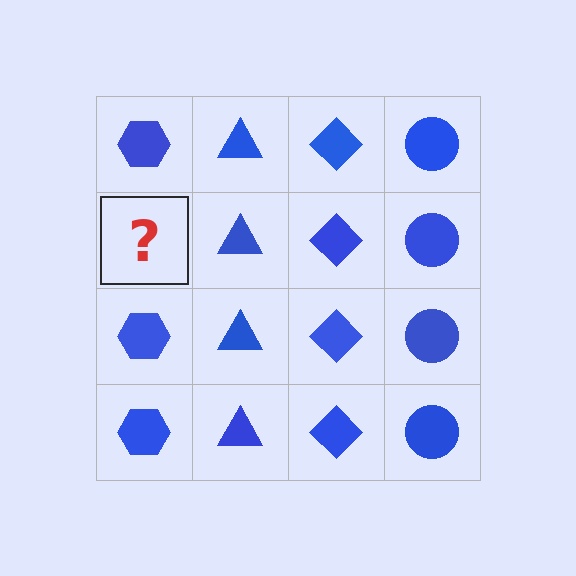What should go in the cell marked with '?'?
The missing cell should contain a blue hexagon.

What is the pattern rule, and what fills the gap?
The rule is that each column has a consistent shape. The gap should be filled with a blue hexagon.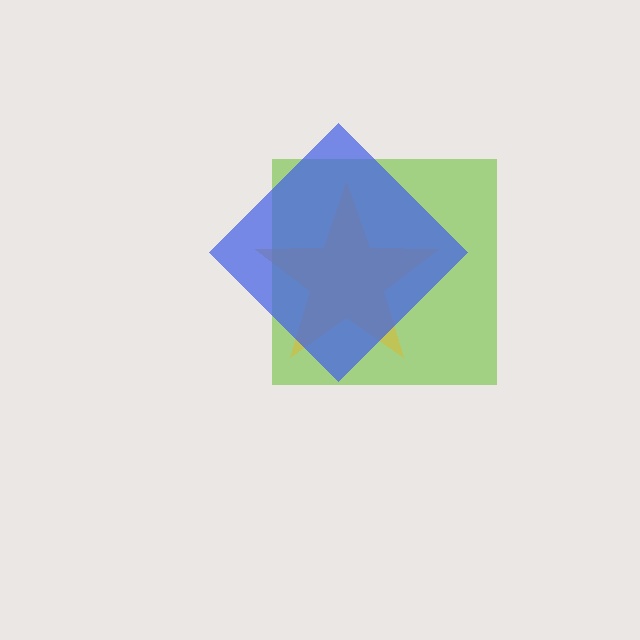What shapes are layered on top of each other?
The layered shapes are: a lime square, a yellow star, a blue diamond.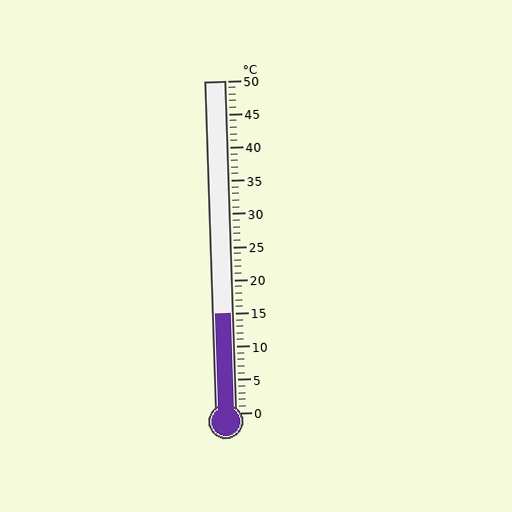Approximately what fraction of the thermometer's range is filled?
The thermometer is filled to approximately 30% of its range.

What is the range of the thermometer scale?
The thermometer scale ranges from 0°C to 50°C.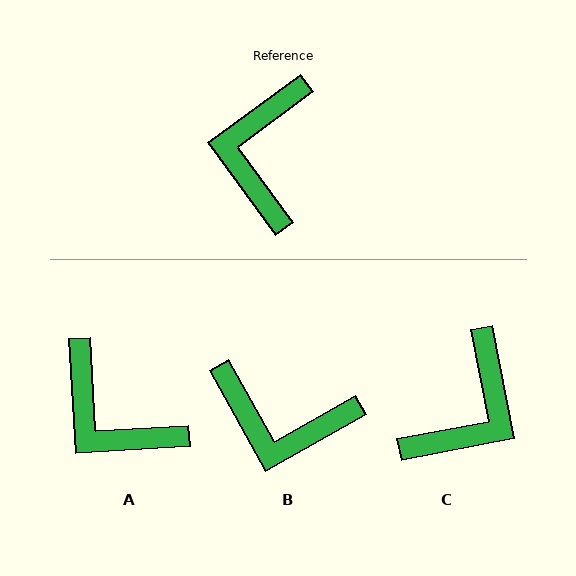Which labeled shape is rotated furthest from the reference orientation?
C, about 155 degrees away.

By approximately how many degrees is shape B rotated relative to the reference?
Approximately 83 degrees counter-clockwise.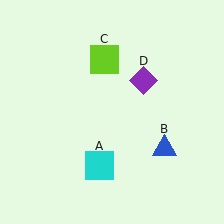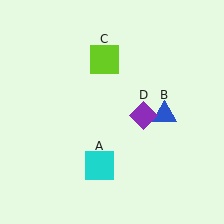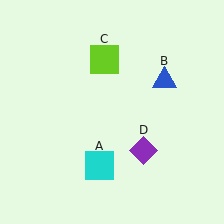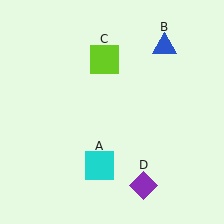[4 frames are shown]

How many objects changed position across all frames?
2 objects changed position: blue triangle (object B), purple diamond (object D).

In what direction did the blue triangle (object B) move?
The blue triangle (object B) moved up.